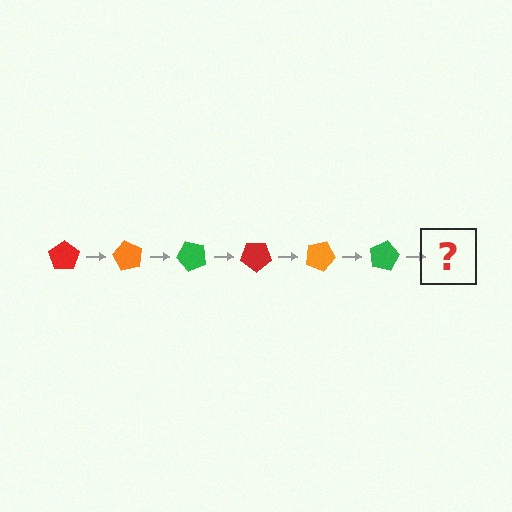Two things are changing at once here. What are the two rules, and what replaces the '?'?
The two rules are that it rotates 60 degrees each step and the color cycles through red, orange, and green. The '?' should be a red pentagon, rotated 360 degrees from the start.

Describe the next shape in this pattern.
It should be a red pentagon, rotated 360 degrees from the start.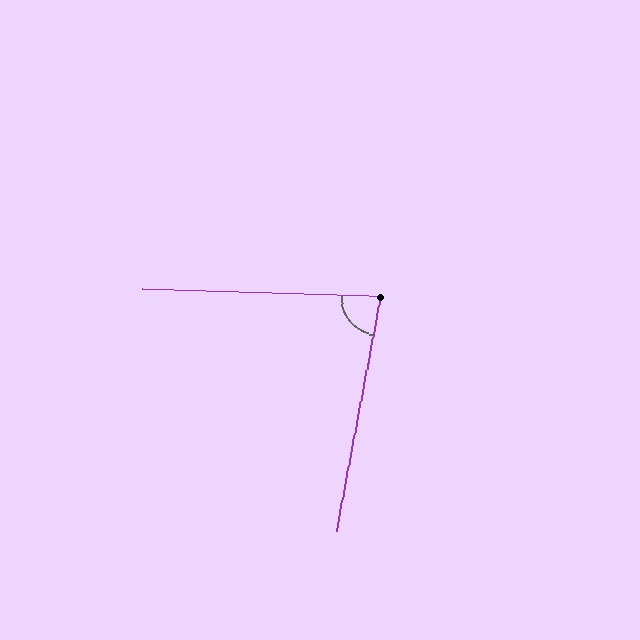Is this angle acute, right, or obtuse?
It is acute.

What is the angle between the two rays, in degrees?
Approximately 81 degrees.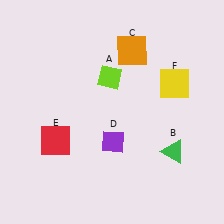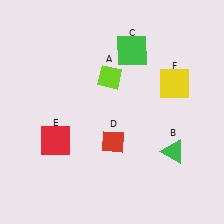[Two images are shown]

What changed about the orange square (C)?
In Image 1, C is orange. In Image 2, it changed to green.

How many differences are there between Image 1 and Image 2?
There are 2 differences between the two images.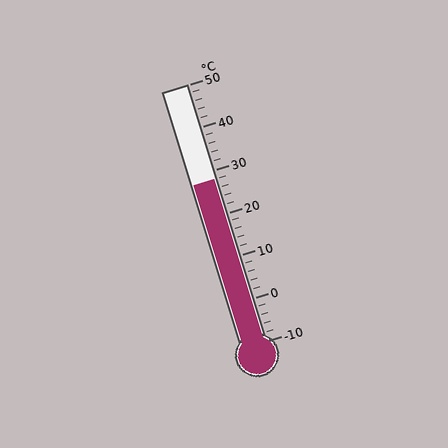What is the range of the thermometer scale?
The thermometer scale ranges from -10°C to 50°C.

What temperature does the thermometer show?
The thermometer shows approximately 28°C.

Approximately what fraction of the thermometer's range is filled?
The thermometer is filled to approximately 65% of its range.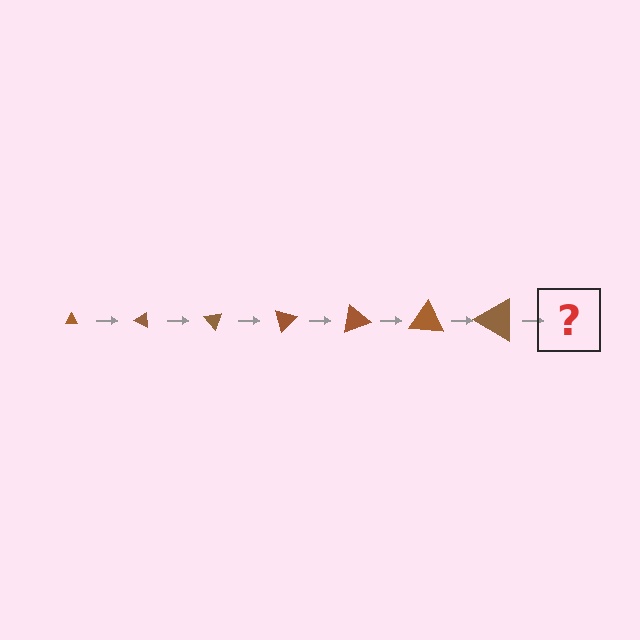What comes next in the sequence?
The next element should be a triangle, larger than the previous one and rotated 175 degrees from the start.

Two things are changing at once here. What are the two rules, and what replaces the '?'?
The two rules are that the triangle grows larger each step and it rotates 25 degrees each step. The '?' should be a triangle, larger than the previous one and rotated 175 degrees from the start.